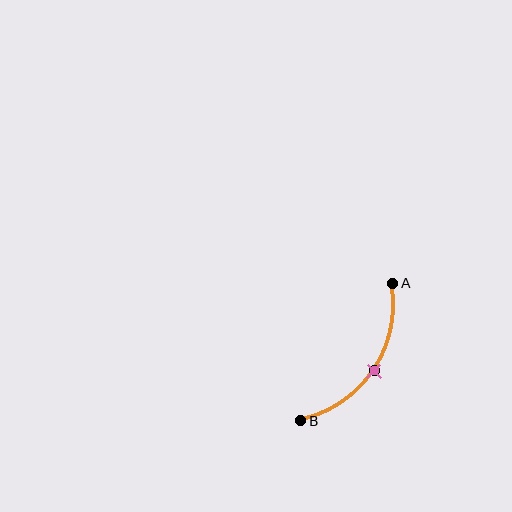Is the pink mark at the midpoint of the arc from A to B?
Yes. The pink mark lies on the arc at equal arc-length from both A and B — it is the arc midpoint.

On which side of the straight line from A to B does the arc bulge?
The arc bulges below and to the right of the straight line connecting A and B.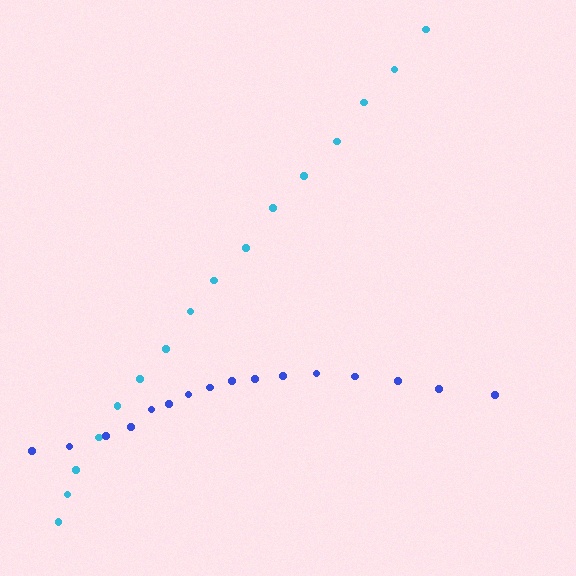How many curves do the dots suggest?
There are 2 distinct paths.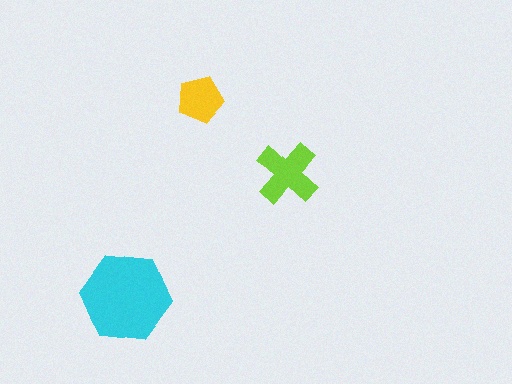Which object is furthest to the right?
The lime cross is rightmost.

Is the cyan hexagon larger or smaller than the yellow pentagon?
Larger.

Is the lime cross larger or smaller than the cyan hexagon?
Smaller.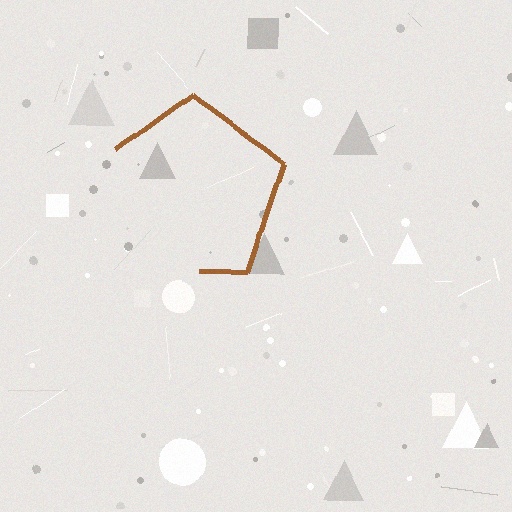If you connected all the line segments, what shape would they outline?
They would outline a pentagon.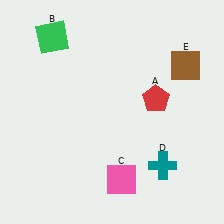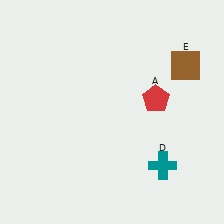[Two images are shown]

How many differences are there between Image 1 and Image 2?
There are 2 differences between the two images.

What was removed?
The green square (B), the pink square (C) were removed in Image 2.